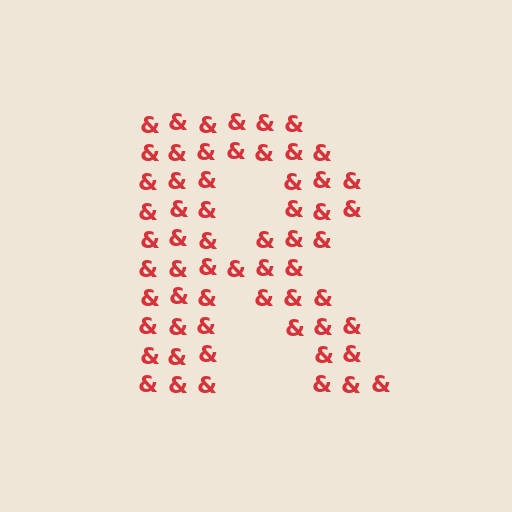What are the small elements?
The small elements are ampersands.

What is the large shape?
The large shape is the letter R.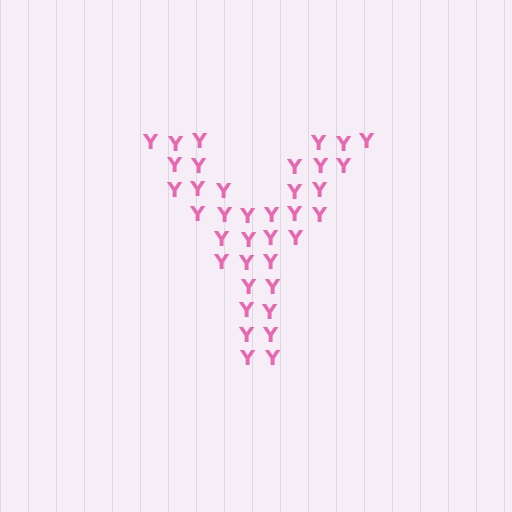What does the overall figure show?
The overall figure shows the letter Y.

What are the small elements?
The small elements are letter Y's.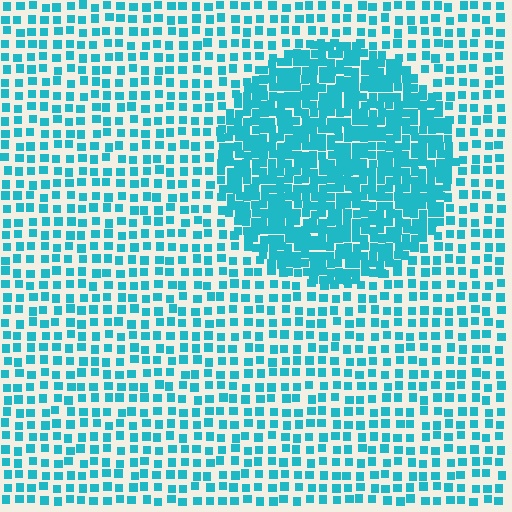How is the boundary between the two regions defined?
The boundary is defined by a change in element density (approximately 2.3x ratio). All elements are the same color, size, and shape.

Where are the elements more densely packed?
The elements are more densely packed inside the circle boundary.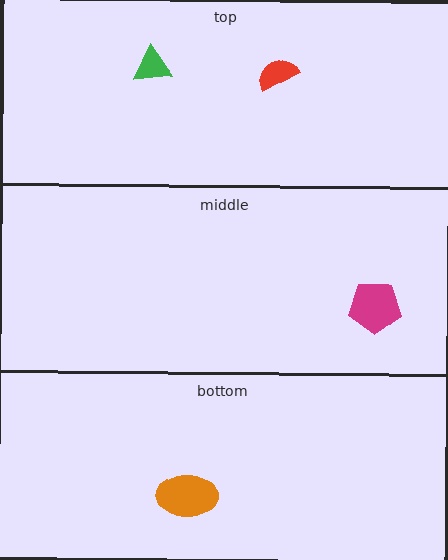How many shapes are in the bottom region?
1.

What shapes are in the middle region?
The magenta pentagon.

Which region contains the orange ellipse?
The bottom region.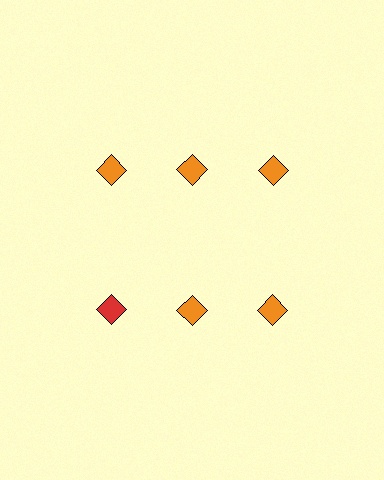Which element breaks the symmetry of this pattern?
The red diamond in the second row, leftmost column breaks the symmetry. All other shapes are orange diamonds.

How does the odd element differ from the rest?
It has a different color: red instead of orange.